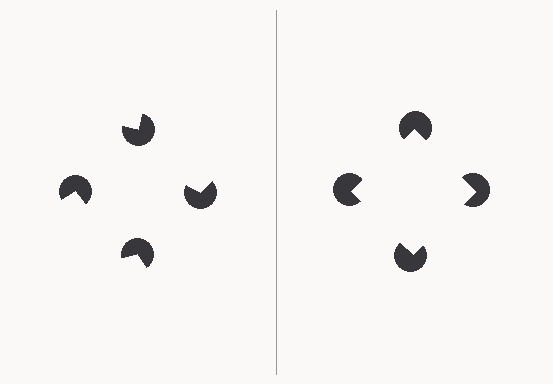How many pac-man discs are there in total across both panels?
8 — 4 on each side.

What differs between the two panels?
The pac-man discs are positioned identically on both sides; only the wedge orientations differ. On the right they align to a square; on the left they are misaligned.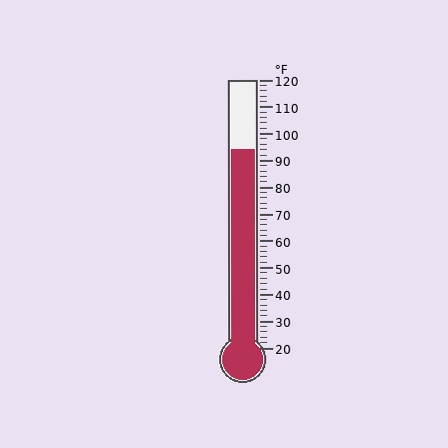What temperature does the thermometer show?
The thermometer shows approximately 94°F.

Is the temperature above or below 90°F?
The temperature is above 90°F.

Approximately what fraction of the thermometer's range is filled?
The thermometer is filled to approximately 75% of its range.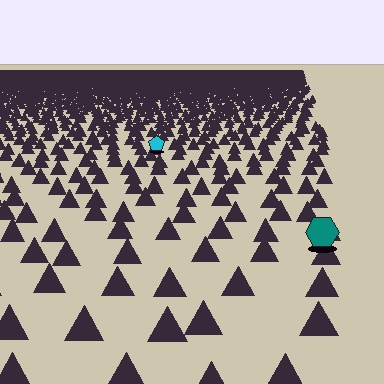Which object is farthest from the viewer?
The cyan pentagon is farthest from the viewer. It appears smaller and the ground texture around it is denser.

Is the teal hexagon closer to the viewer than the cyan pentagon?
Yes. The teal hexagon is closer — you can tell from the texture gradient: the ground texture is coarser near it.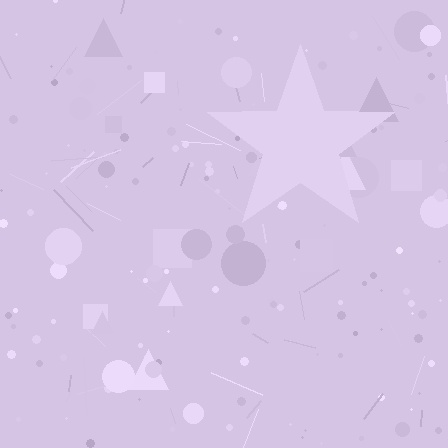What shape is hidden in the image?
A star is hidden in the image.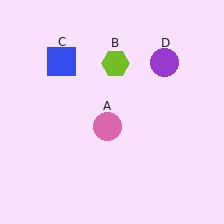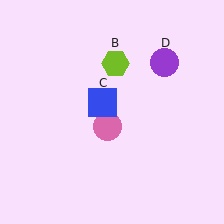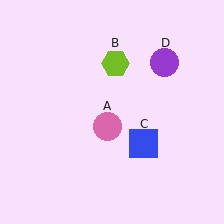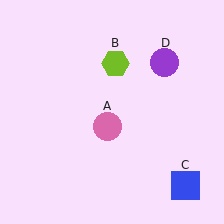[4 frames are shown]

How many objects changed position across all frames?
1 object changed position: blue square (object C).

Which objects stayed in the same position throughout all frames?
Pink circle (object A) and lime hexagon (object B) and purple circle (object D) remained stationary.